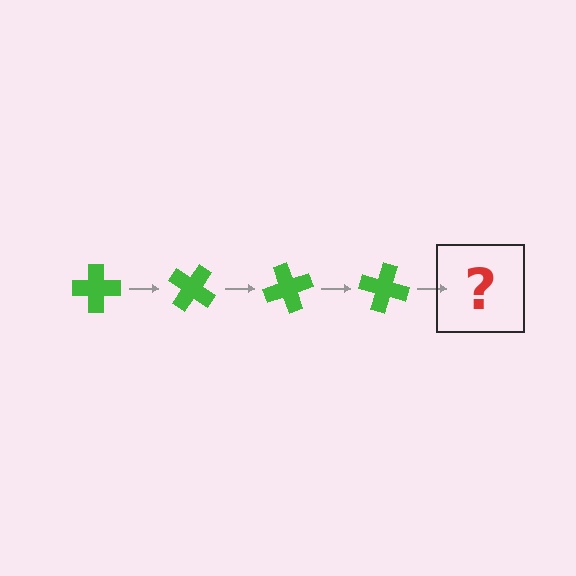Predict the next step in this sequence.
The next step is a green cross rotated 140 degrees.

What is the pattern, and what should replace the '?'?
The pattern is that the cross rotates 35 degrees each step. The '?' should be a green cross rotated 140 degrees.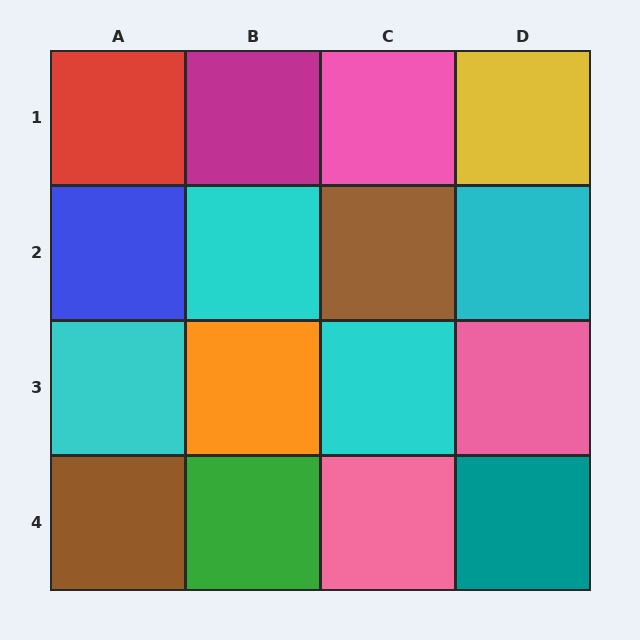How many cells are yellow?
1 cell is yellow.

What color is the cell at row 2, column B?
Cyan.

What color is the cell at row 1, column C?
Pink.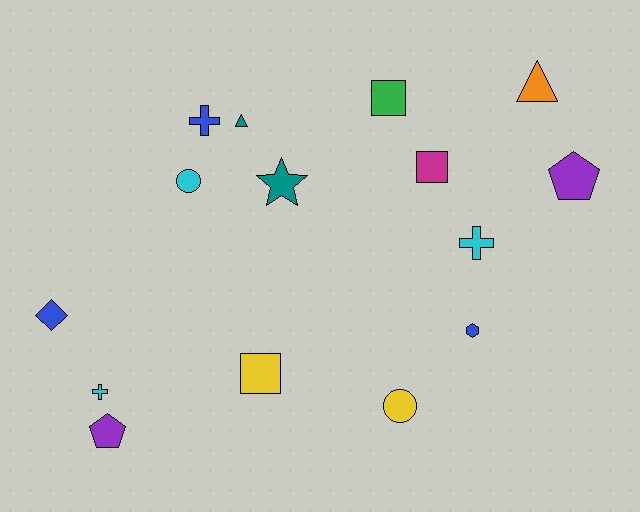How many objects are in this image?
There are 15 objects.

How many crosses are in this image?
There are 3 crosses.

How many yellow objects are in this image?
There are 2 yellow objects.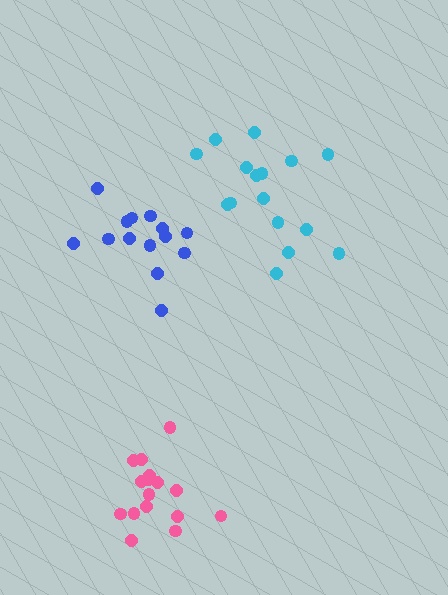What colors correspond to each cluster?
The clusters are colored: cyan, blue, pink.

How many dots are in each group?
Group 1: 16 dots, Group 2: 14 dots, Group 3: 16 dots (46 total).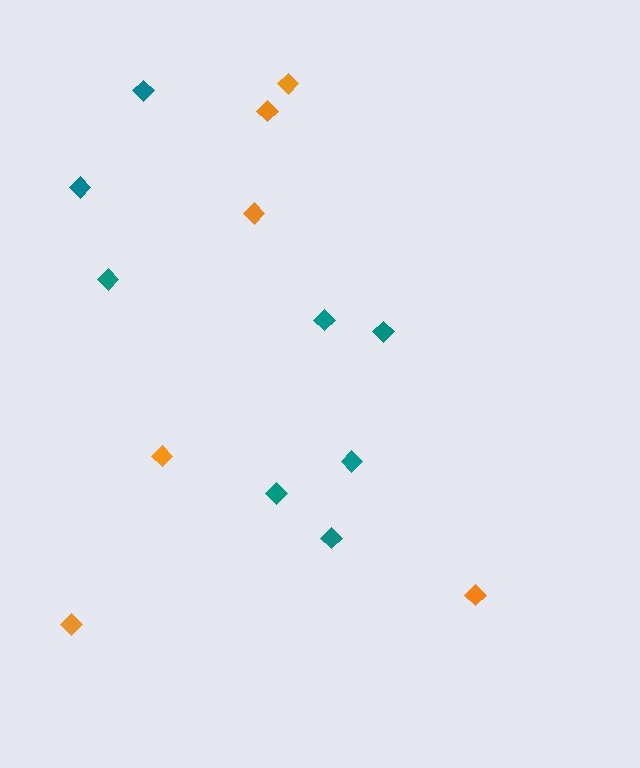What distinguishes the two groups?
There are 2 groups: one group of orange diamonds (6) and one group of teal diamonds (8).